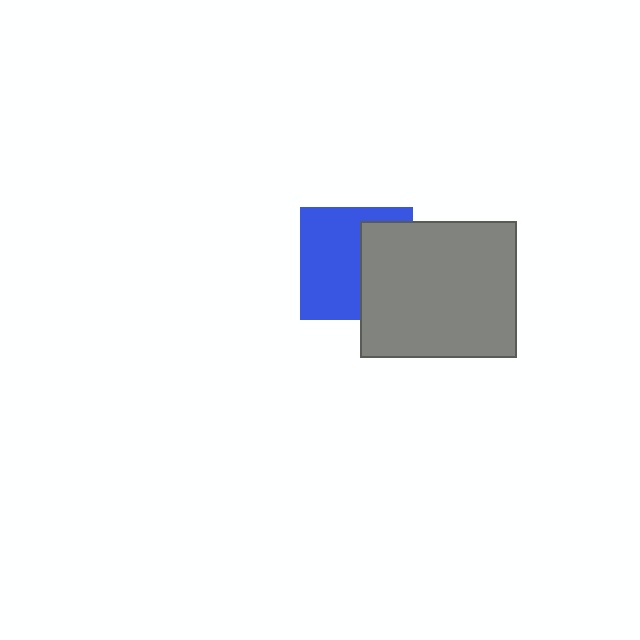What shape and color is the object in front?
The object in front is a gray rectangle.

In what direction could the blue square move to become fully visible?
The blue square could move left. That would shift it out from behind the gray rectangle entirely.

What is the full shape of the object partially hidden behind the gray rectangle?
The partially hidden object is a blue square.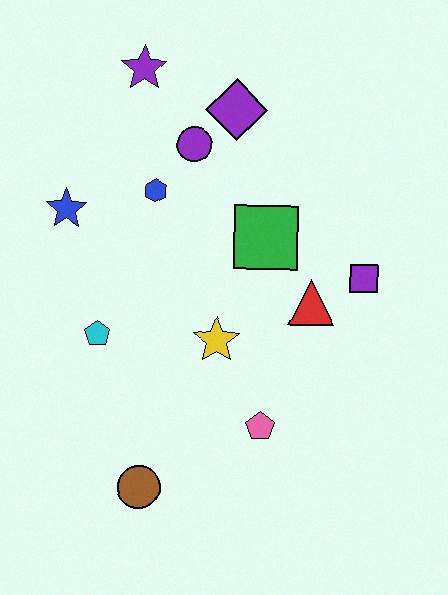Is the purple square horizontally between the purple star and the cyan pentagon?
No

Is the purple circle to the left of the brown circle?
No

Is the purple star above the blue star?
Yes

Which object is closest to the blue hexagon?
The purple circle is closest to the blue hexagon.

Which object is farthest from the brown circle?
The purple star is farthest from the brown circle.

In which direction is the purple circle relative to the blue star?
The purple circle is to the right of the blue star.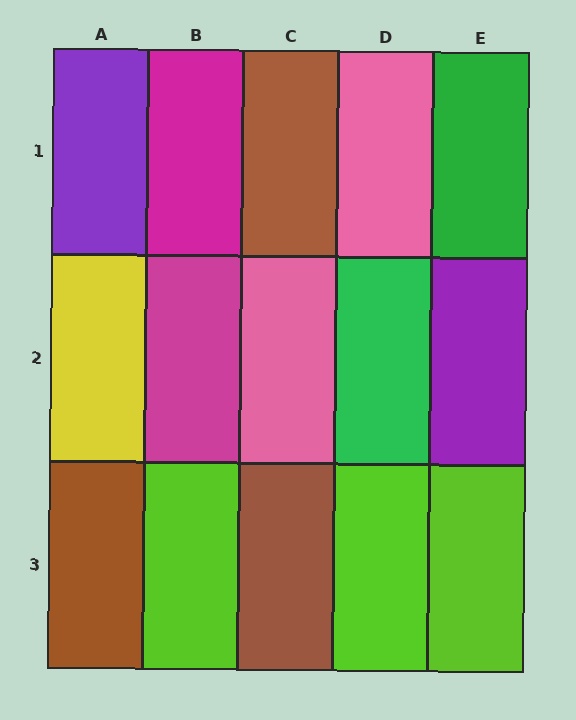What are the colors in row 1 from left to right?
Purple, magenta, brown, pink, green.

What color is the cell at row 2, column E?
Purple.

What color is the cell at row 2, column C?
Pink.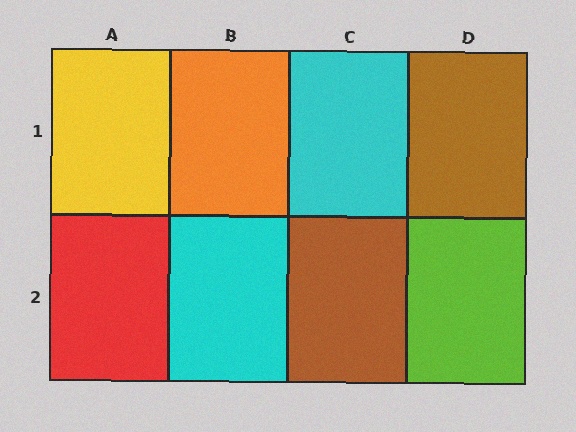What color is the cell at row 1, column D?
Brown.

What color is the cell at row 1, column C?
Cyan.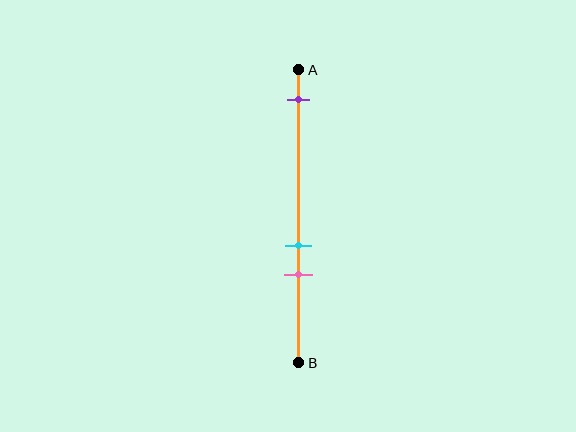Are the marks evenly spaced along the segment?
No, the marks are not evenly spaced.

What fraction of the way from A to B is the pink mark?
The pink mark is approximately 70% (0.7) of the way from A to B.